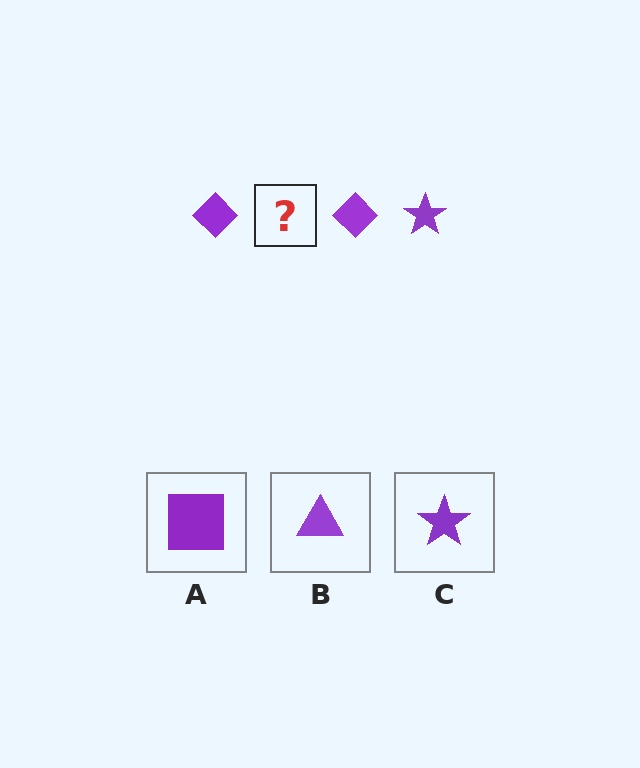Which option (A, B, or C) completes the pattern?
C.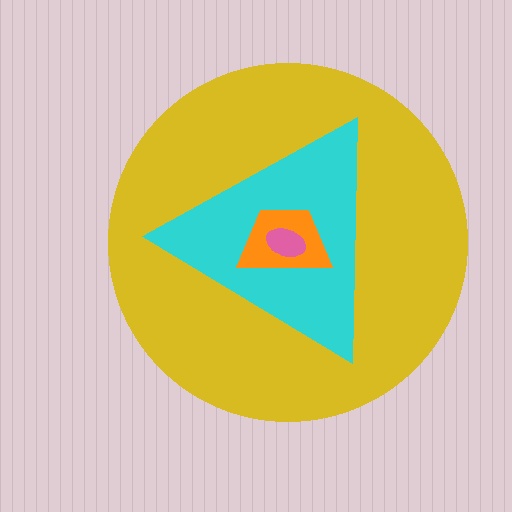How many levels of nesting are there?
4.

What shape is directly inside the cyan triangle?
The orange trapezoid.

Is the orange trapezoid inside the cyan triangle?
Yes.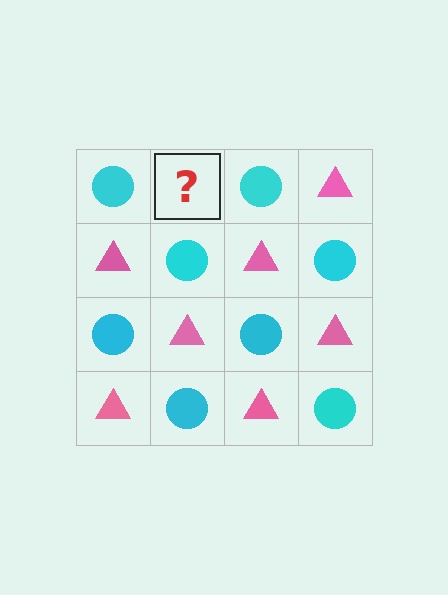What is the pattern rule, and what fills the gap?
The rule is that it alternates cyan circle and pink triangle in a checkerboard pattern. The gap should be filled with a pink triangle.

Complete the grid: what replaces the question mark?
The question mark should be replaced with a pink triangle.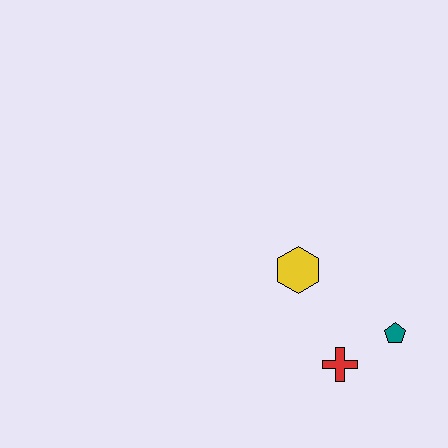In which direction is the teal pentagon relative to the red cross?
The teal pentagon is to the right of the red cross.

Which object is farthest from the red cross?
The yellow hexagon is farthest from the red cross.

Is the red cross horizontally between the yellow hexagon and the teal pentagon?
Yes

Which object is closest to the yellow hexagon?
The red cross is closest to the yellow hexagon.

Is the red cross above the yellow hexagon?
No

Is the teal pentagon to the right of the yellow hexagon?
Yes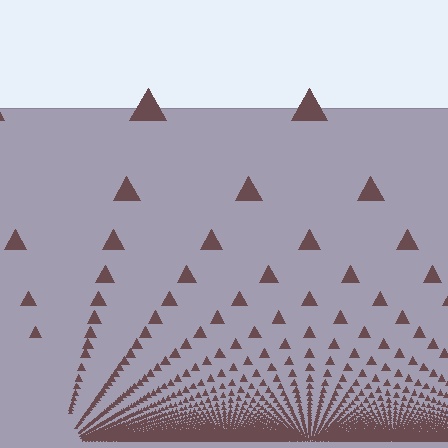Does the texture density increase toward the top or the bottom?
Density increases toward the bottom.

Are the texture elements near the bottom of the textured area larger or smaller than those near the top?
Smaller. The gradient is inverted — elements near the bottom are smaller and denser.